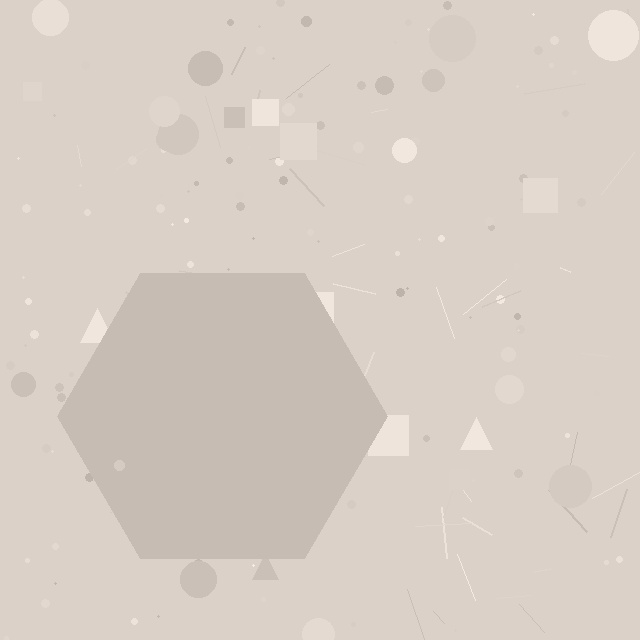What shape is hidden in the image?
A hexagon is hidden in the image.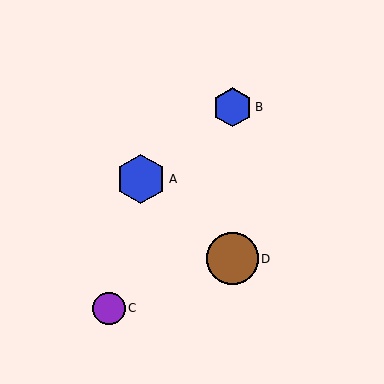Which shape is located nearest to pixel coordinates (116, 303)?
The purple circle (labeled C) at (109, 308) is nearest to that location.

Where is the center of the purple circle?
The center of the purple circle is at (109, 308).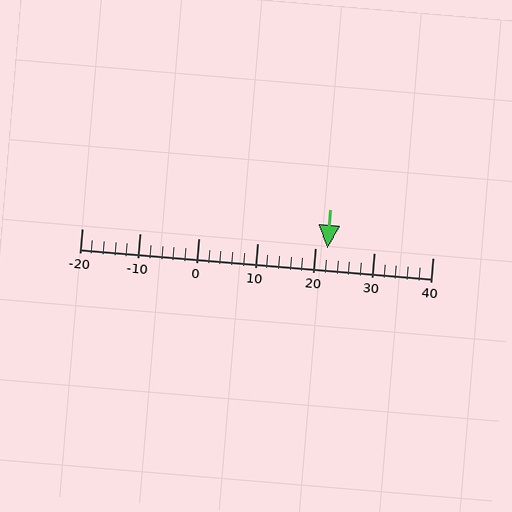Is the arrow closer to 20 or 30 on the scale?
The arrow is closer to 20.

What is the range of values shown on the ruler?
The ruler shows values from -20 to 40.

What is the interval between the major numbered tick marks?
The major tick marks are spaced 10 units apart.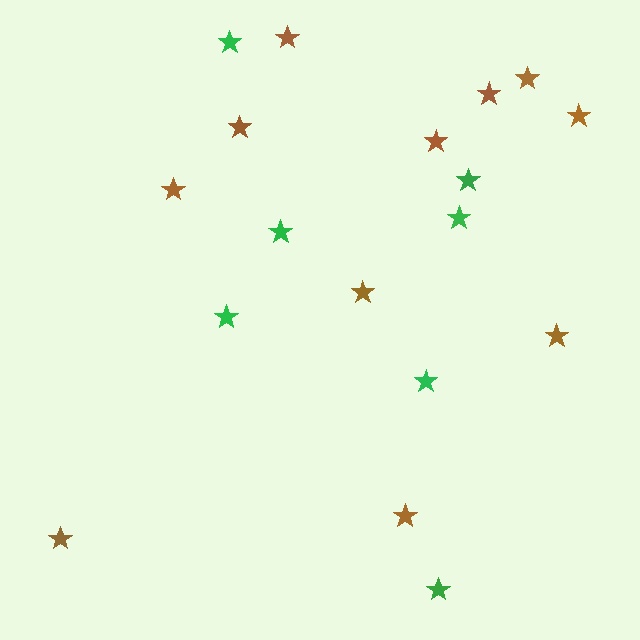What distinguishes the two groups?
There are 2 groups: one group of brown stars (11) and one group of green stars (7).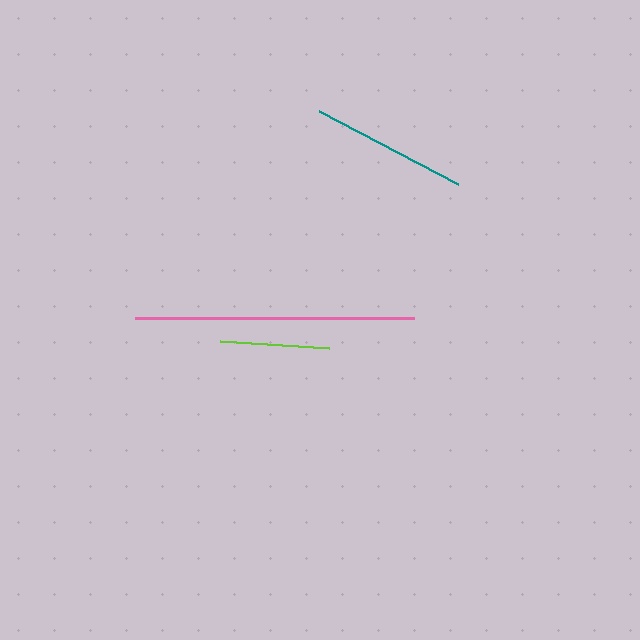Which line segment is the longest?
The pink line is the longest at approximately 279 pixels.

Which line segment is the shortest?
The lime line is the shortest at approximately 109 pixels.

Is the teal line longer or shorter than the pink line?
The pink line is longer than the teal line.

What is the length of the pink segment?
The pink segment is approximately 279 pixels long.